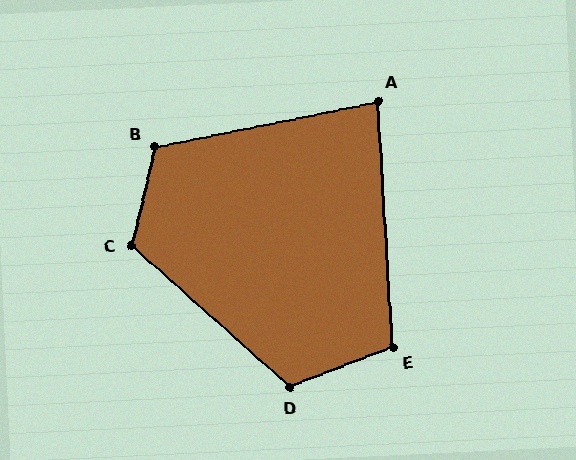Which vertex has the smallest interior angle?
A, at approximately 82 degrees.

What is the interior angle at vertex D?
Approximately 117 degrees (obtuse).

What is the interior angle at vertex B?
Approximately 115 degrees (obtuse).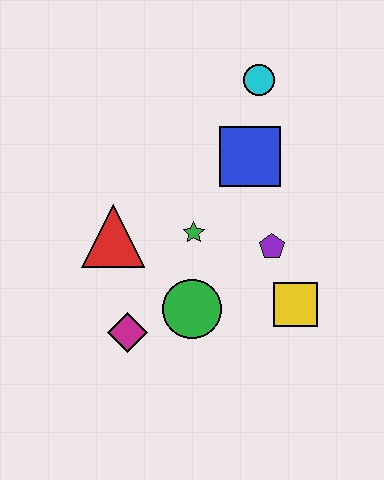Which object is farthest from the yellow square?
The cyan circle is farthest from the yellow square.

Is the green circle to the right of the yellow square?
No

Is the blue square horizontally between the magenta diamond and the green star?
No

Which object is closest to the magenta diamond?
The green circle is closest to the magenta diamond.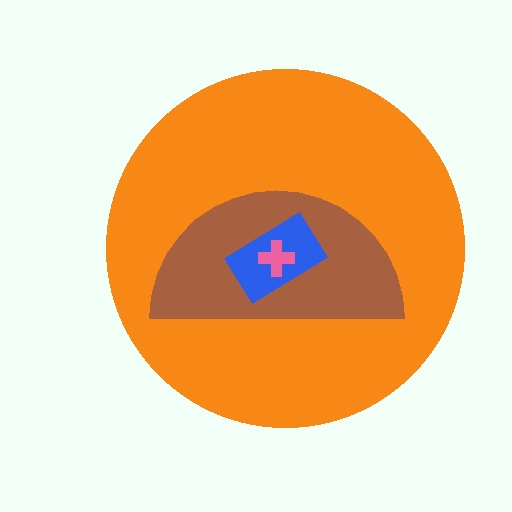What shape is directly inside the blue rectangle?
The pink cross.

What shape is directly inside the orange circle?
The brown semicircle.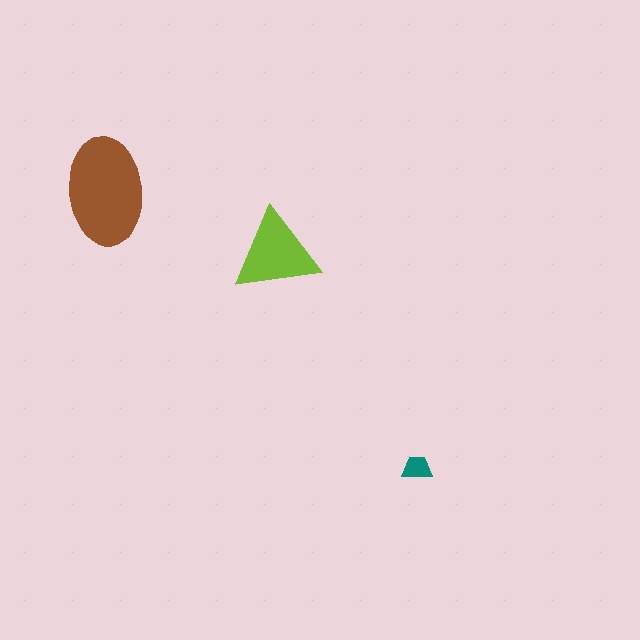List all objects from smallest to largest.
The teal trapezoid, the lime triangle, the brown ellipse.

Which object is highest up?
The brown ellipse is topmost.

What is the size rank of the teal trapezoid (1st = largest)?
3rd.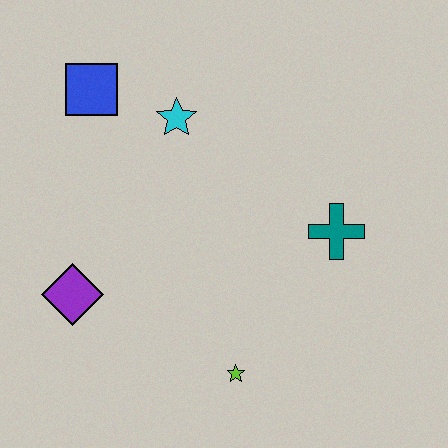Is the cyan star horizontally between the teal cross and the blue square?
Yes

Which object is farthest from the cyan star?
The lime star is farthest from the cyan star.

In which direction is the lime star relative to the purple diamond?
The lime star is to the right of the purple diamond.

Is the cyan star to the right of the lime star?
No